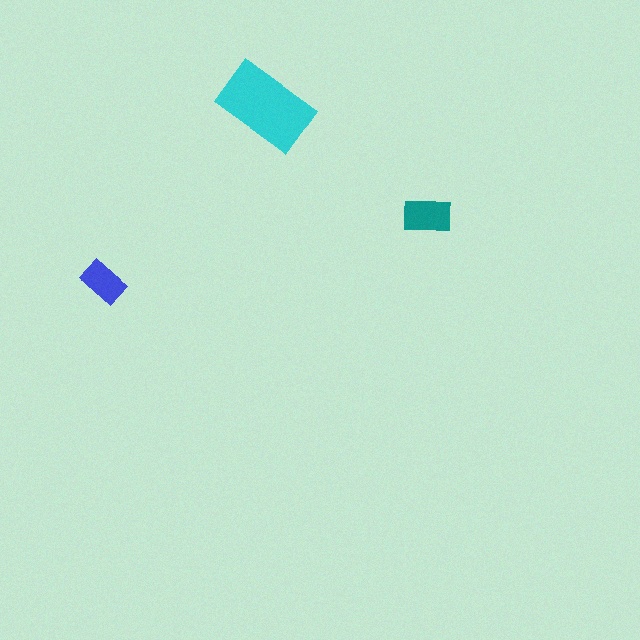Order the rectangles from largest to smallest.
the cyan one, the teal one, the blue one.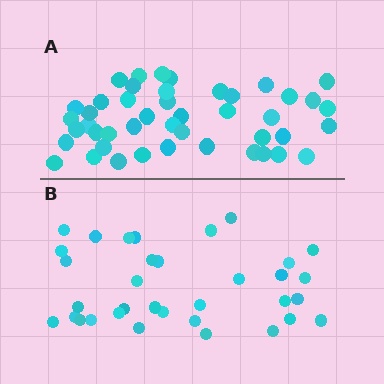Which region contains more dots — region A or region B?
Region A (the top region) has more dots.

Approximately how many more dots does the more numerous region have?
Region A has roughly 12 or so more dots than region B.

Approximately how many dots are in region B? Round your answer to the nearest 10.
About 30 dots. (The exact count is 34, which rounds to 30.)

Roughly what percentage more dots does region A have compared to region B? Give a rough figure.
About 30% more.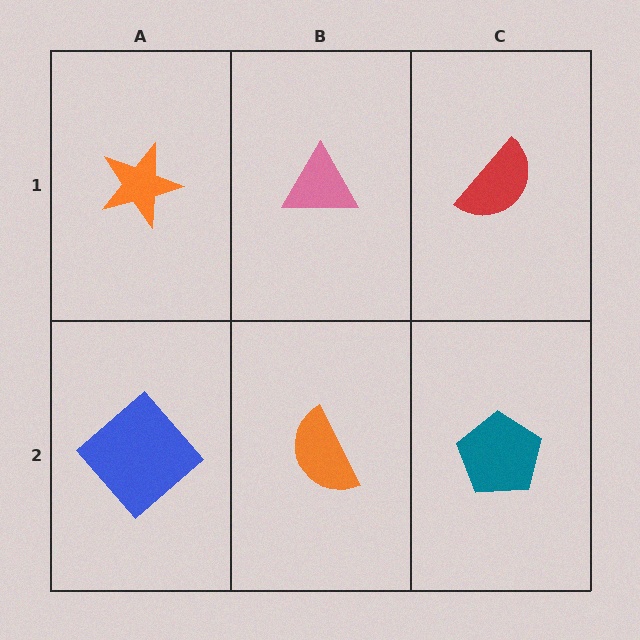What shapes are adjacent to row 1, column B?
An orange semicircle (row 2, column B), an orange star (row 1, column A), a red semicircle (row 1, column C).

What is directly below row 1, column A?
A blue diamond.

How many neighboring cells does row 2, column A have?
2.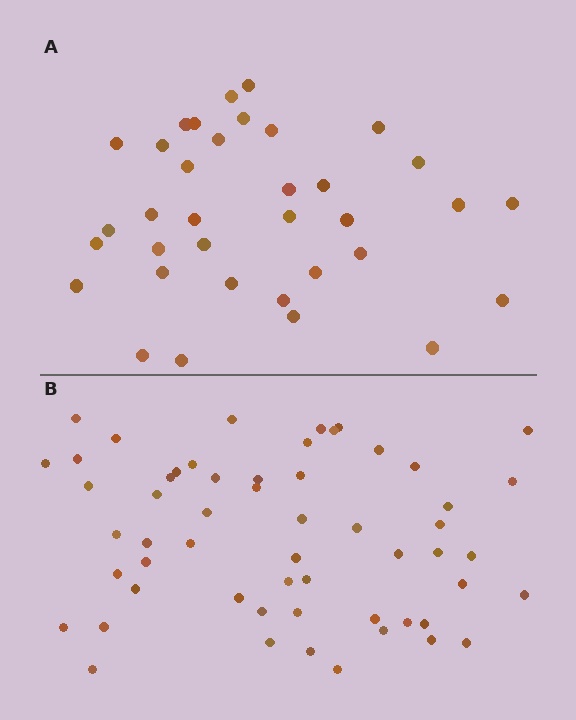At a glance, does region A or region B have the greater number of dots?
Region B (the bottom region) has more dots.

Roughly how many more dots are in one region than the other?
Region B has approximately 20 more dots than region A.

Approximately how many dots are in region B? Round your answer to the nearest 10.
About 60 dots. (The exact count is 56, which rounds to 60.)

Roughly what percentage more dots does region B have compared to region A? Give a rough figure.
About 60% more.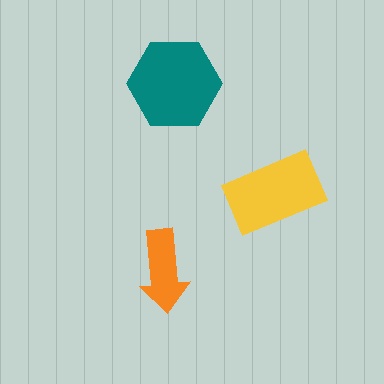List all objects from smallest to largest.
The orange arrow, the yellow rectangle, the teal hexagon.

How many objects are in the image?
There are 3 objects in the image.